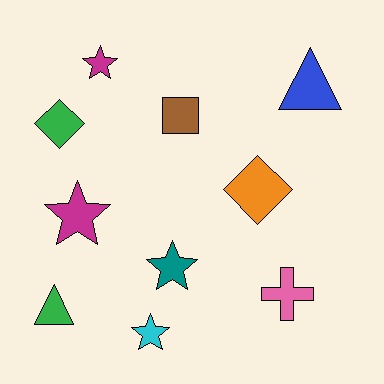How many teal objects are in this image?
There is 1 teal object.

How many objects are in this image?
There are 10 objects.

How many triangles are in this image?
There are 2 triangles.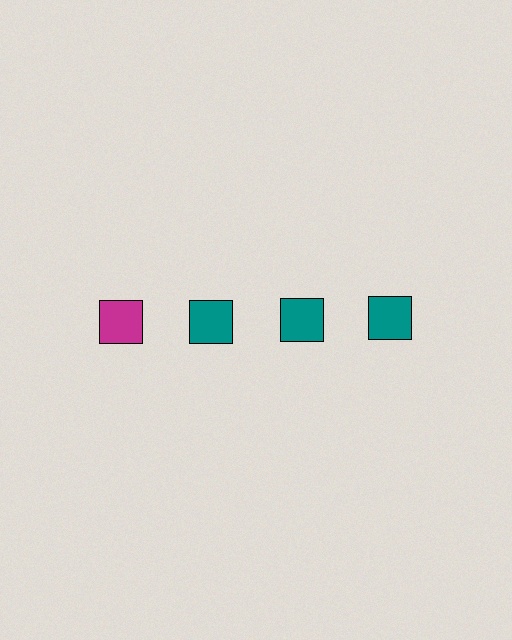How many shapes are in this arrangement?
There are 4 shapes arranged in a grid pattern.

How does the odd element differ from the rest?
It has a different color: magenta instead of teal.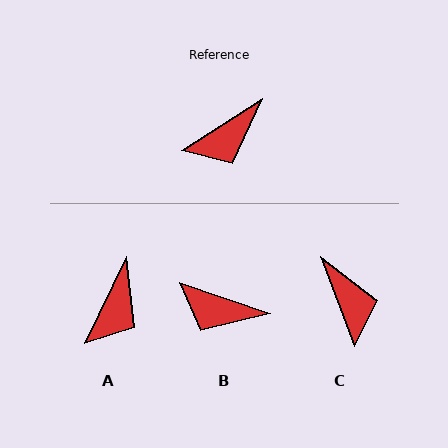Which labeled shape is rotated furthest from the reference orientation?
C, about 78 degrees away.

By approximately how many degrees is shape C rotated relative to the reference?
Approximately 78 degrees counter-clockwise.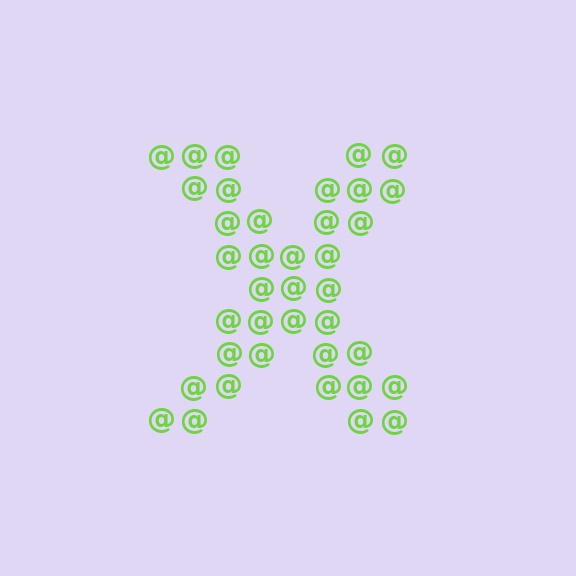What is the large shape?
The large shape is the letter X.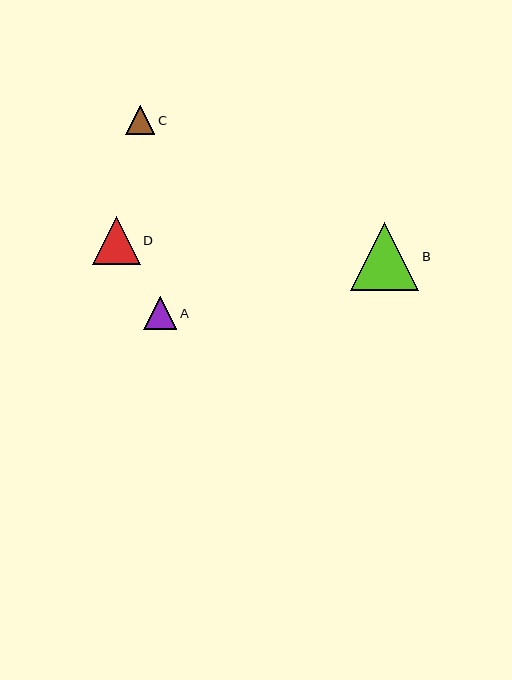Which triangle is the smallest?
Triangle C is the smallest with a size of approximately 29 pixels.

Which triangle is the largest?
Triangle B is the largest with a size of approximately 68 pixels.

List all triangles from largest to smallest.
From largest to smallest: B, D, A, C.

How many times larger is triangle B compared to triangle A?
Triangle B is approximately 2.1 times the size of triangle A.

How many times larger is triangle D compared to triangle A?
Triangle D is approximately 1.5 times the size of triangle A.